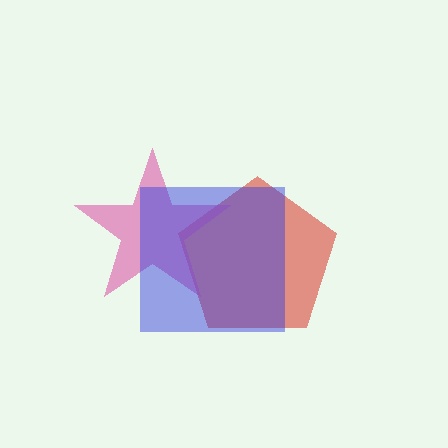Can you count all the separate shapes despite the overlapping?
Yes, there are 3 separate shapes.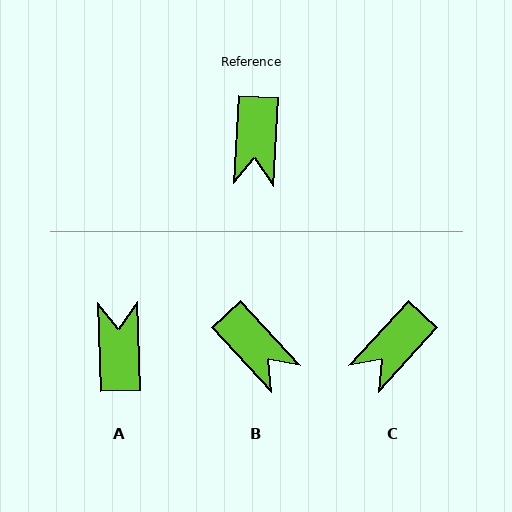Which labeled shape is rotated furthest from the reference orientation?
A, about 175 degrees away.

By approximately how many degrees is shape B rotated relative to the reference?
Approximately 46 degrees counter-clockwise.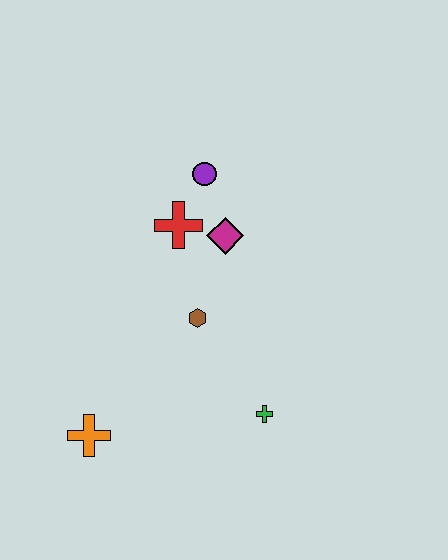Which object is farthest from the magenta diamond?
The orange cross is farthest from the magenta diamond.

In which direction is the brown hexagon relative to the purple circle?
The brown hexagon is below the purple circle.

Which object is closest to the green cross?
The brown hexagon is closest to the green cross.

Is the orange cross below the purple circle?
Yes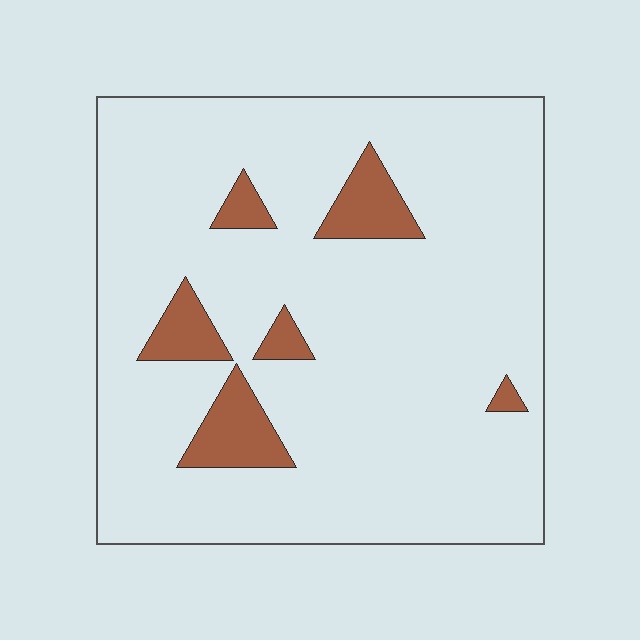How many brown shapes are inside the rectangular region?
6.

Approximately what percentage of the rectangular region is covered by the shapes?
Approximately 10%.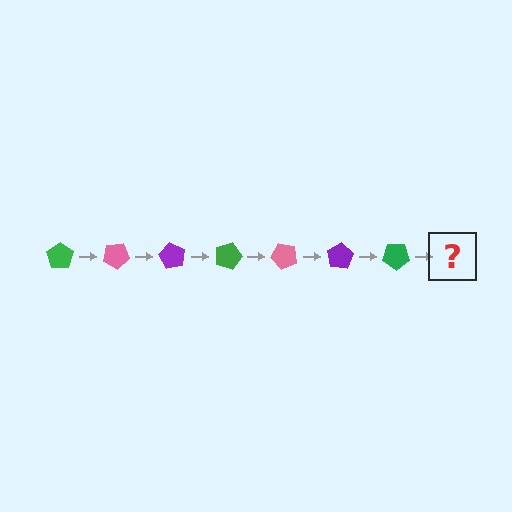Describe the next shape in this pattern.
It should be a pink pentagon, rotated 210 degrees from the start.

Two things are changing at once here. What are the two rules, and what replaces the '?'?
The two rules are that it rotates 30 degrees each step and the color cycles through green, pink, and purple. The '?' should be a pink pentagon, rotated 210 degrees from the start.